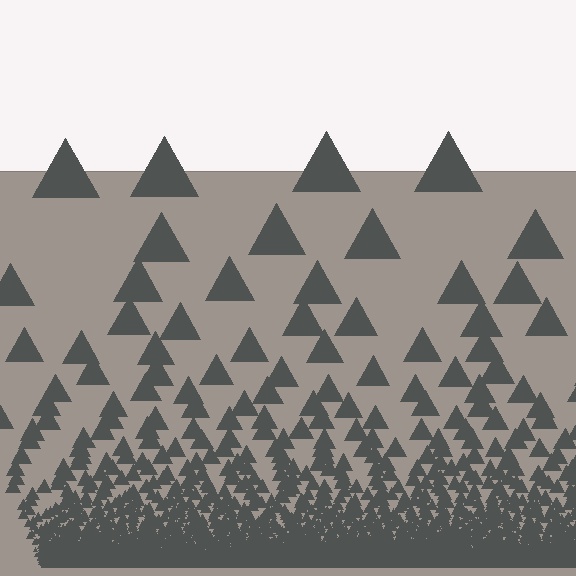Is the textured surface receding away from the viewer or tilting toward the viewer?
The surface appears to tilt toward the viewer. Texture elements get larger and sparser toward the top.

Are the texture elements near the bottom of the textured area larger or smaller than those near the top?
Smaller. The gradient is inverted — elements near the bottom are smaller and denser.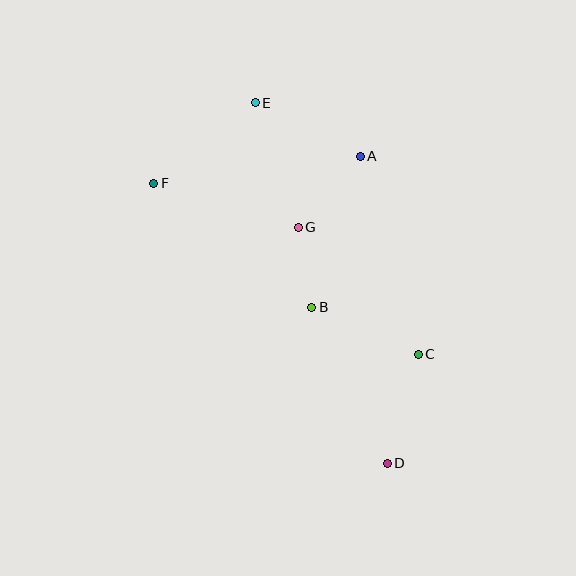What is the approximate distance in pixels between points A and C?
The distance between A and C is approximately 206 pixels.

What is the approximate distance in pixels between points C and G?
The distance between C and G is approximately 175 pixels.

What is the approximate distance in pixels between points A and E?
The distance between A and E is approximately 118 pixels.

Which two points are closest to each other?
Points B and G are closest to each other.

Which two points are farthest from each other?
Points D and E are farthest from each other.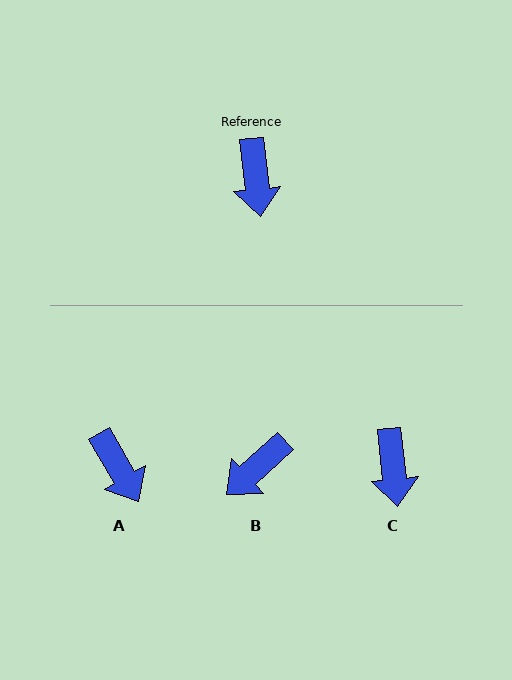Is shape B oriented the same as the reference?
No, it is off by about 54 degrees.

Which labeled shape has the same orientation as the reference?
C.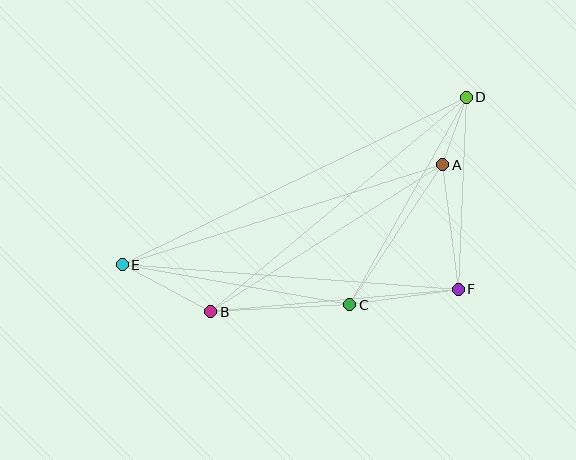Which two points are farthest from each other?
Points D and E are farthest from each other.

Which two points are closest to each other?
Points A and D are closest to each other.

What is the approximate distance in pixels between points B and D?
The distance between B and D is approximately 334 pixels.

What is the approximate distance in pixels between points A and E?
The distance between A and E is approximately 335 pixels.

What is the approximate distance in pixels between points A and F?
The distance between A and F is approximately 125 pixels.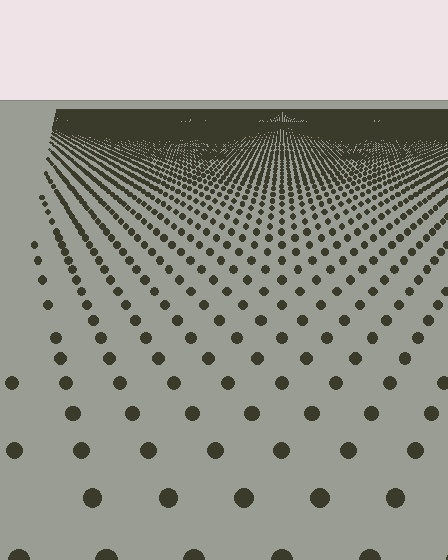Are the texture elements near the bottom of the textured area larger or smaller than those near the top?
Larger. Near the bottom, elements are closer to the viewer and appear at a bigger on-screen size.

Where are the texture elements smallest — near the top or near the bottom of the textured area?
Near the top.